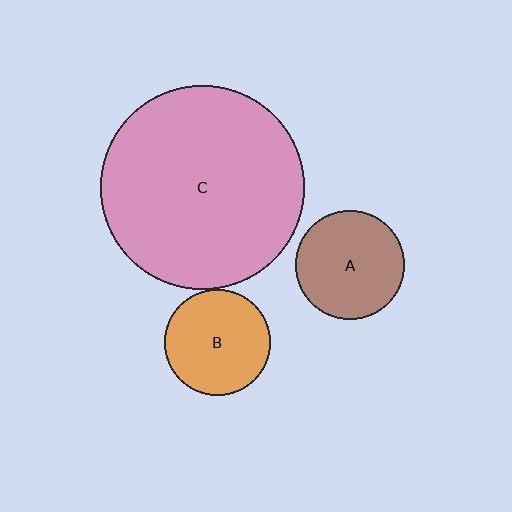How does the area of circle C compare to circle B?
Approximately 3.7 times.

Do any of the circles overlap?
No, none of the circles overlap.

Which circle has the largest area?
Circle C (pink).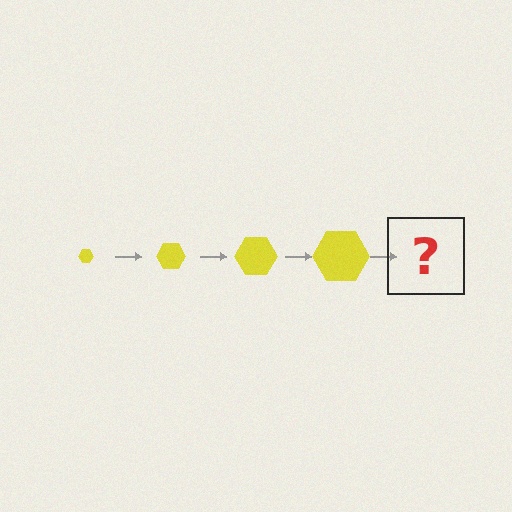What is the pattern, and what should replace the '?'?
The pattern is that the hexagon gets progressively larger each step. The '?' should be a yellow hexagon, larger than the previous one.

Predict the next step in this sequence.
The next step is a yellow hexagon, larger than the previous one.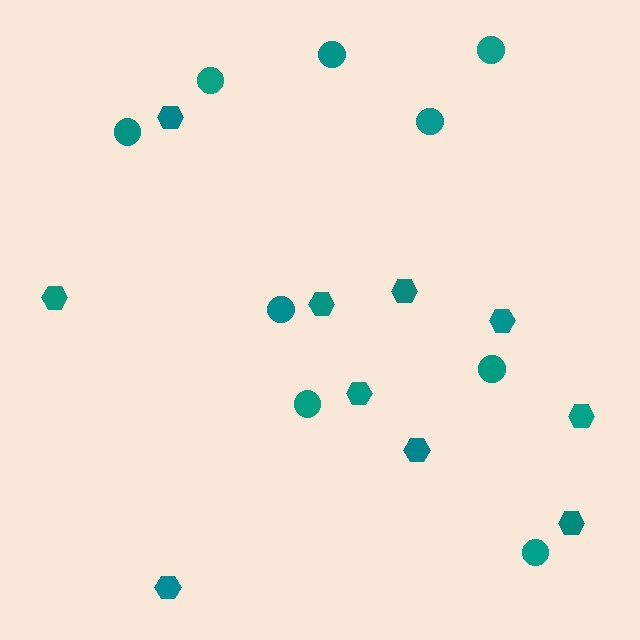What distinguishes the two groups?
There are 2 groups: one group of circles (9) and one group of hexagons (10).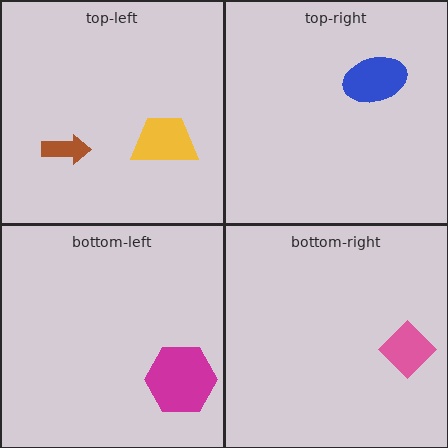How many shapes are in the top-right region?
1.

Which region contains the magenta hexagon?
The bottom-left region.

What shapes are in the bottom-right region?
The pink diamond.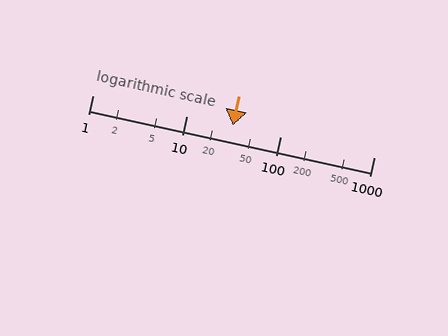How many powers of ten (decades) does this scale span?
The scale spans 3 decades, from 1 to 1000.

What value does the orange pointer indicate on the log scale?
The pointer indicates approximately 31.